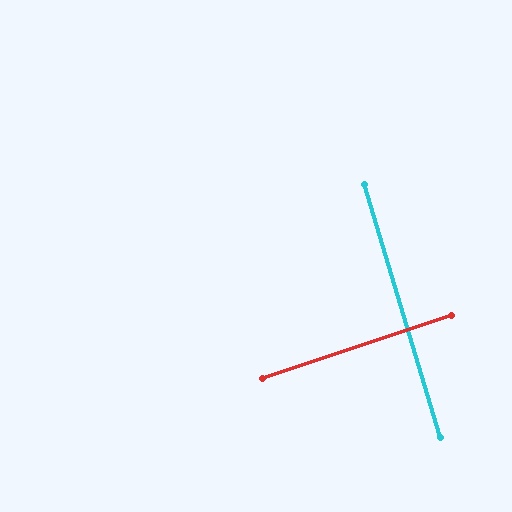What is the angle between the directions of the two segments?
Approximately 88 degrees.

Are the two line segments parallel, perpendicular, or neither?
Perpendicular — they meet at approximately 88°.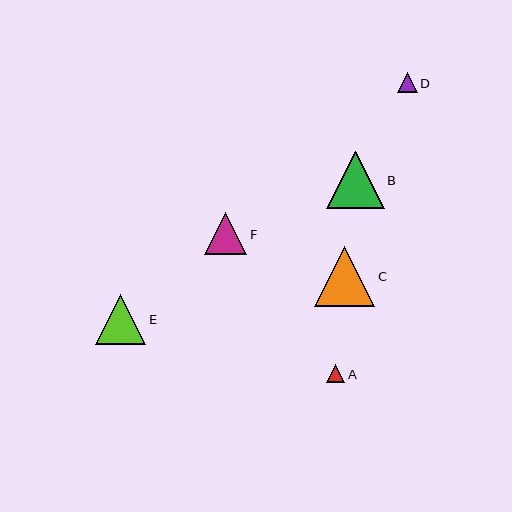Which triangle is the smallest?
Triangle A is the smallest with a size of approximately 18 pixels.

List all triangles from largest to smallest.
From largest to smallest: C, B, E, F, D, A.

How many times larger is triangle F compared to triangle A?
Triangle F is approximately 2.3 times the size of triangle A.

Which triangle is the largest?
Triangle C is the largest with a size of approximately 60 pixels.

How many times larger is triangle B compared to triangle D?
Triangle B is approximately 2.9 times the size of triangle D.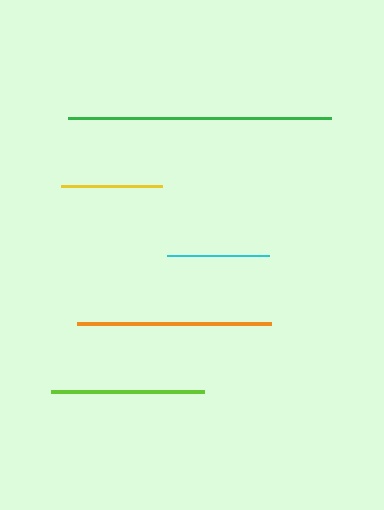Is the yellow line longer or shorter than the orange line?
The orange line is longer than the yellow line.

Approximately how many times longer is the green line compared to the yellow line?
The green line is approximately 2.6 times the length of the yellow line.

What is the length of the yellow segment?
The yellow segment is approximately 101 pixels long.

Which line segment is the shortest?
The yellow line is the shortest at approximately 101 pixels.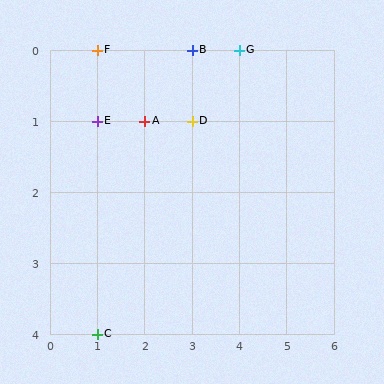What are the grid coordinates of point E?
Point E is at grid coordinates (1, 1).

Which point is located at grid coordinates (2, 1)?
Point A is at (2, 1).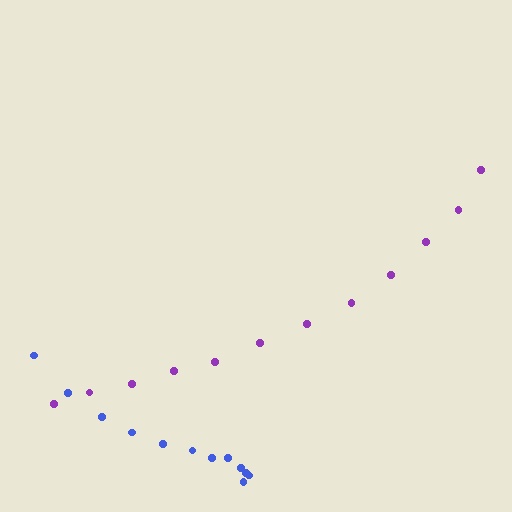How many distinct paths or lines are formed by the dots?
There are 2 distinct paths.